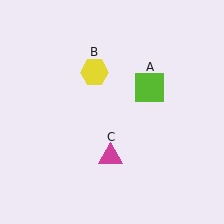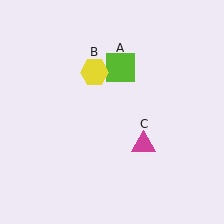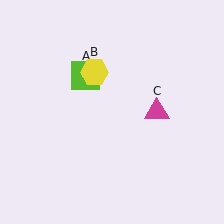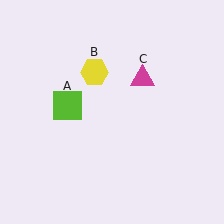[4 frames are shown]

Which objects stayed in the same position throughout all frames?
Yellow hexagon (object B) remained stationary.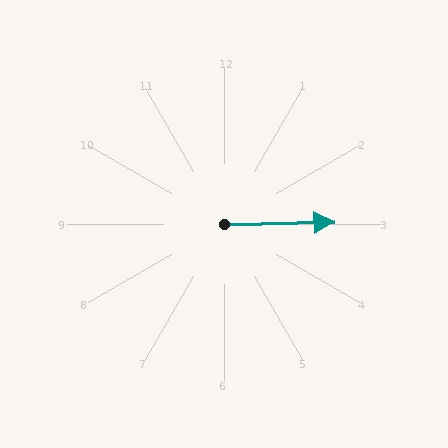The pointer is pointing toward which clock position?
Roughly 3 o'clock.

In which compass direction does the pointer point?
East.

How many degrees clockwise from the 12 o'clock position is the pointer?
Approximately 89 degrees.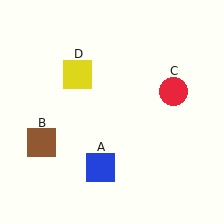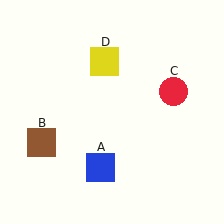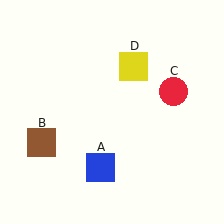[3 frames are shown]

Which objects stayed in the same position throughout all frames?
Blue square (object A) and brown square (object B) and red circle (object C) remained stationary.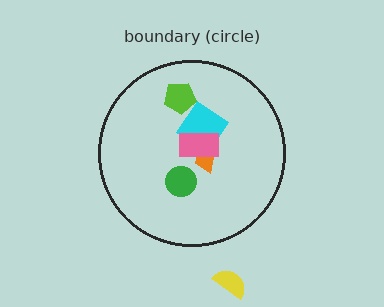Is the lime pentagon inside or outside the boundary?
Inside.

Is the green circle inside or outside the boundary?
Inside.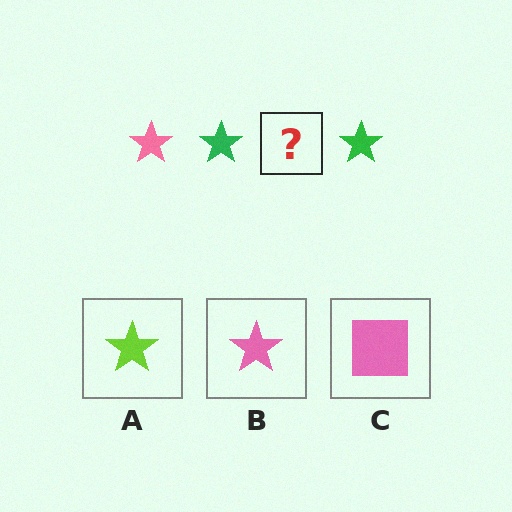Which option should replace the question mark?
Option B.